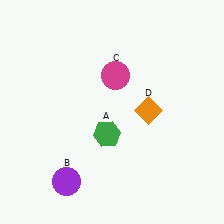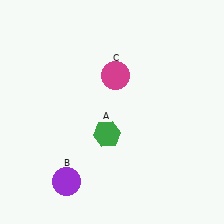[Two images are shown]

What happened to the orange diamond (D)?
The orange diamond (D) was removed in Image 2. It was in the top-right area of Image 1.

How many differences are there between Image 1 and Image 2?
There is 1 difference between the two images.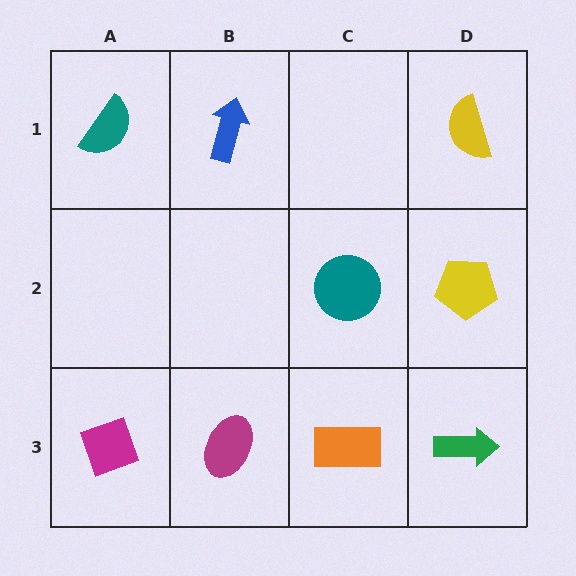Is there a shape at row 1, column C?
No, that cell is empty.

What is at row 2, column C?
A teal circle.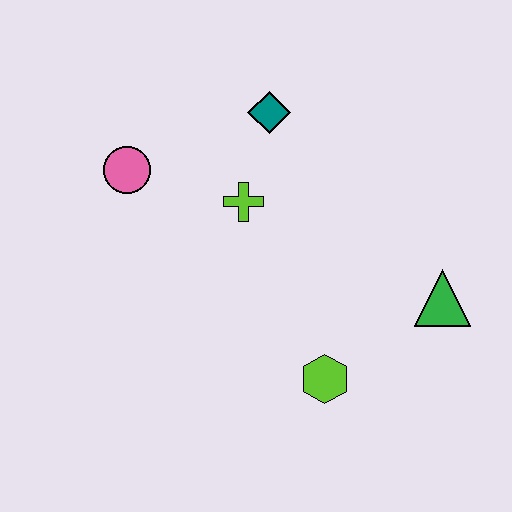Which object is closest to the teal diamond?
The lime cross is closest to the teal diamond.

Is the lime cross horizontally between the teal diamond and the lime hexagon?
No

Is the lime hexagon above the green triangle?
No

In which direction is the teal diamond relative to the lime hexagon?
The teal diamond is above the lime hexagon.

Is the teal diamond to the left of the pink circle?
No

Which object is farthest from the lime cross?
The green triangle is farthest from the lime cross.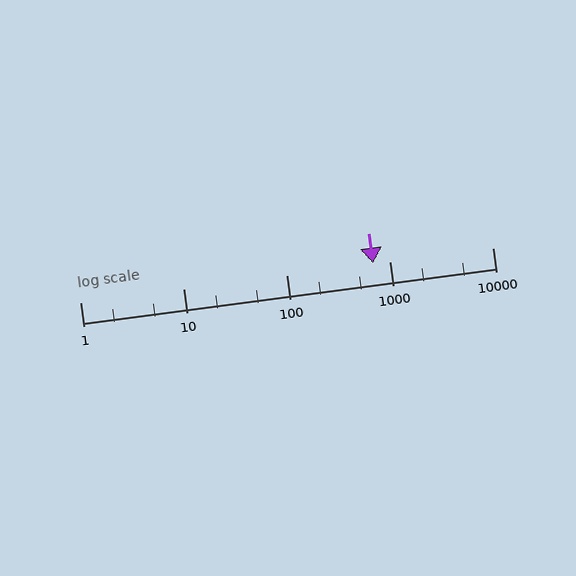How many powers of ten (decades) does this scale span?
The scale spans 4 decades, from 1 to 10000.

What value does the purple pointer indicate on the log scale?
The pointer indicates approximately 690.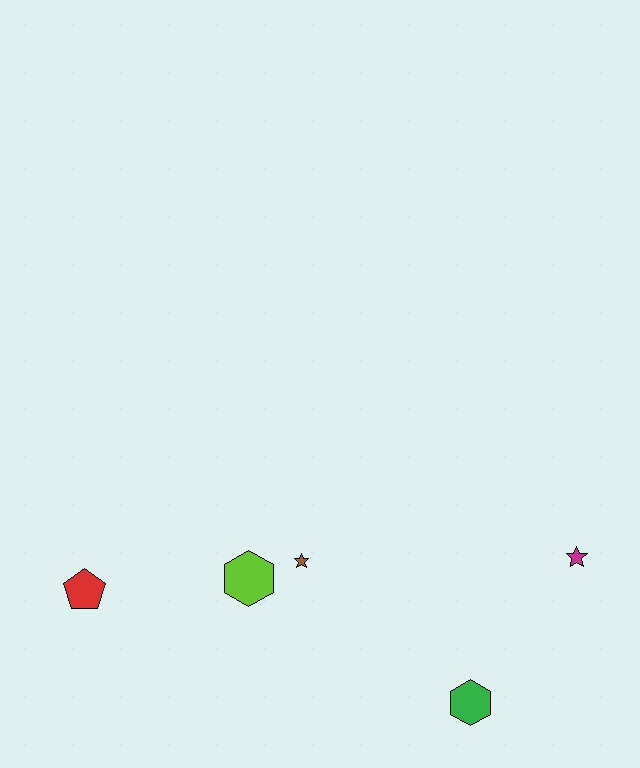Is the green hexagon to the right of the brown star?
Yes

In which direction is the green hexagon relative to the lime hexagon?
The green hexagon is to the right of the lime hexagon.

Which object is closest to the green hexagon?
The magenta star is closest to the green hexagon.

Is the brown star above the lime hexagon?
Yes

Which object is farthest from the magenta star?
The red pentagon is farthest from the magenta star.